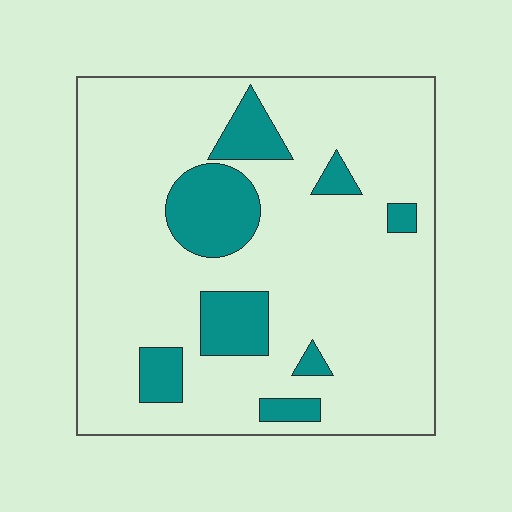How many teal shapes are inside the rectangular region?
8.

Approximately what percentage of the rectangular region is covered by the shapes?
Approximately 15%.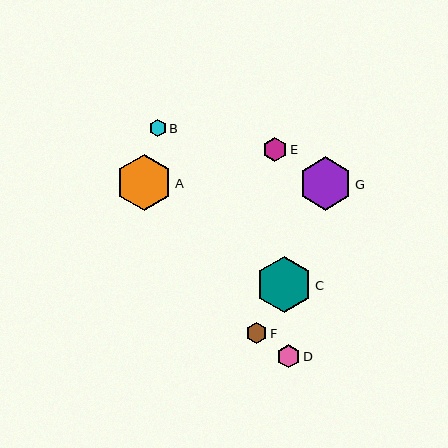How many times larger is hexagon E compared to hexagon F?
Hexagon E is approximately 1.2 times the size of hexagon F.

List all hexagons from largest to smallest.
From largest to smallest: A, C, G, E, D, F, B.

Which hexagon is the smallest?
Hexagon B is the smallest with a size of approximately 17 pixels.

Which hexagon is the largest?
Hexagon A is the largest with a size of approximately 56 pixels.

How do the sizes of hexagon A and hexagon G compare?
Hexagon A and hexagon G are approximately the same size.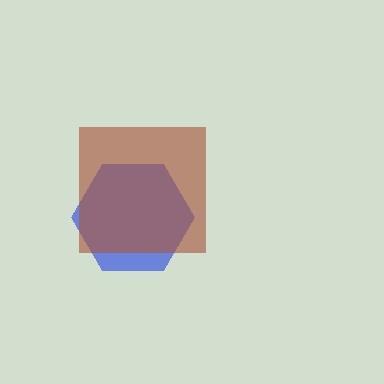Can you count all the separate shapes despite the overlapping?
Yes, there are 2 separate shapes.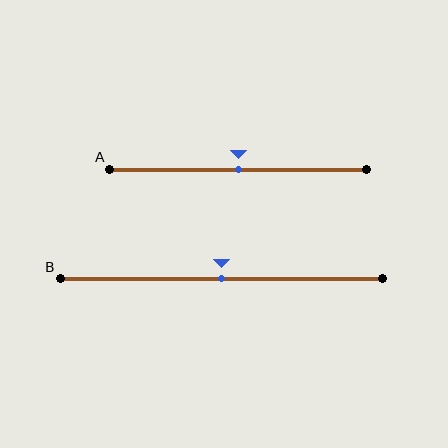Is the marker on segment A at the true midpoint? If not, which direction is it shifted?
Yes, the marker on segment A is at the true midpoint.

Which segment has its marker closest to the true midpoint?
Segment A has its marker closest to the true midpoint.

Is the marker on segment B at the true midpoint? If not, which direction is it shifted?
Yes, the marker on segment B is at the true midpoint.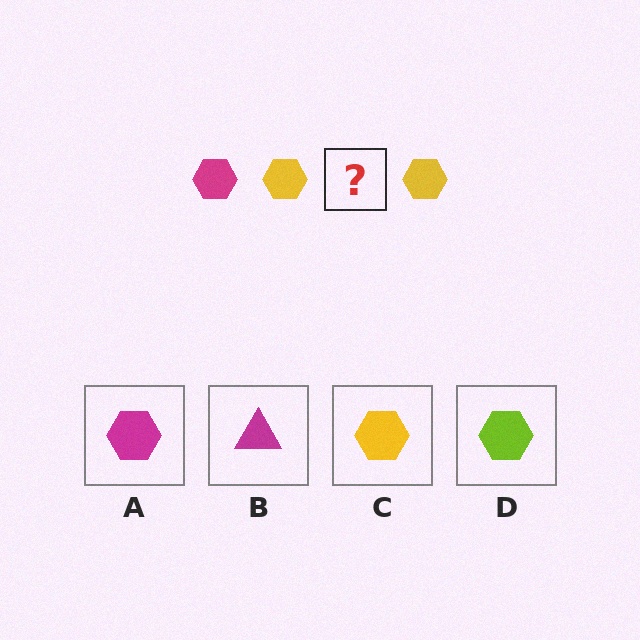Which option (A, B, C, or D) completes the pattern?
A.